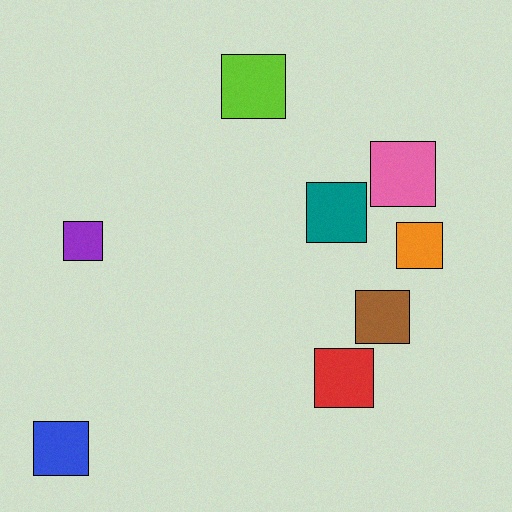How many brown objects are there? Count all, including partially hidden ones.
There is 1 brown object.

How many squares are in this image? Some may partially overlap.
There are 8 squares.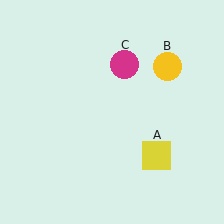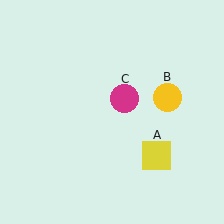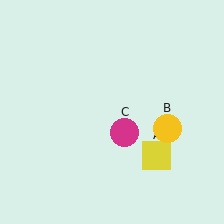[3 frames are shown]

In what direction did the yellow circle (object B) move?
The yellow circle (object B) moved down.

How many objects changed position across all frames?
2 objects changed position: yellow circle (object B), magenta circle (object C).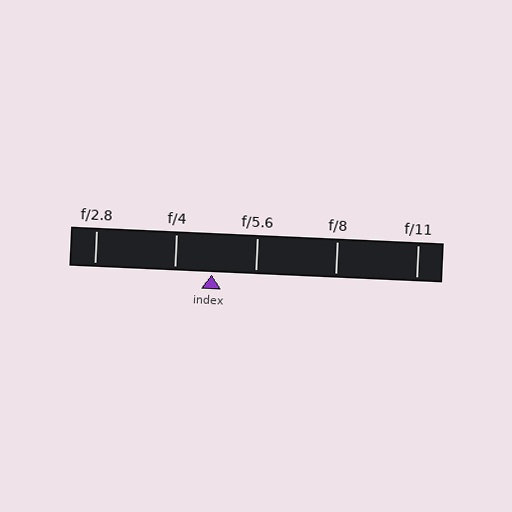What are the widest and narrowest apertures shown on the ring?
The widest aperture shown is f/2.8 and the narrowest is f/11.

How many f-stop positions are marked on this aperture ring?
There are 5 f-stop positions marked.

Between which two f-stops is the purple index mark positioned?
The index mark is between f/4 and f/5.6.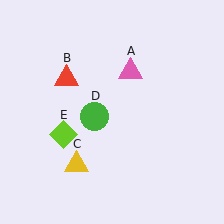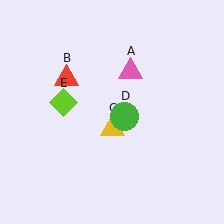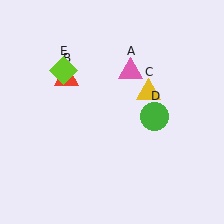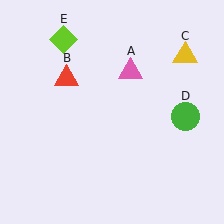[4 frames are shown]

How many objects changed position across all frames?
3 objects changed position: yellow triangle (object C), green circle (object D), lime diamond (object E).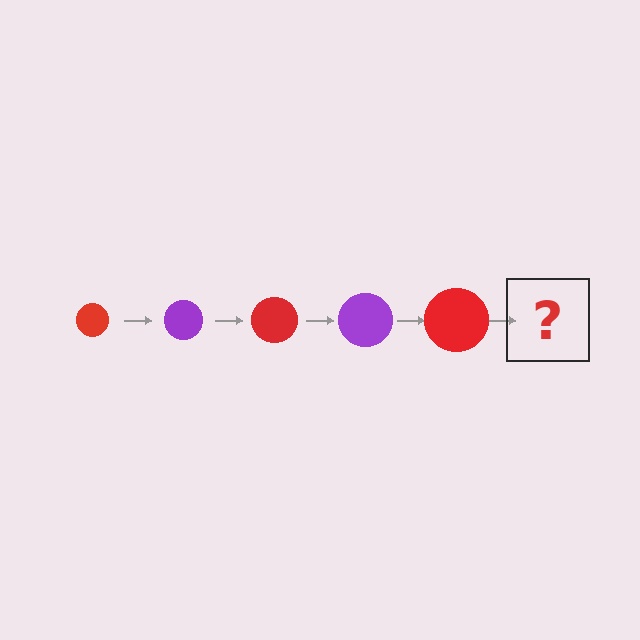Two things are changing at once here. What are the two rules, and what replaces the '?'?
The two rules are that the circle grows larger each step and the color cycles through red and purple. The '?' should be a purple circle, larger than the previous one.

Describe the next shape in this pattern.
It should be a purple circle, larger than the previous one.